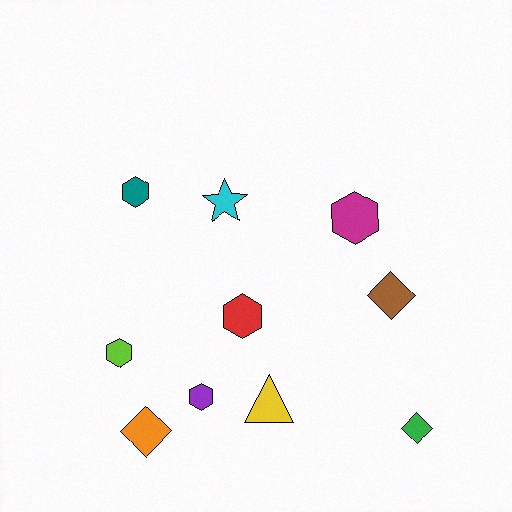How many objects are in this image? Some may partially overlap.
There are 10 objects.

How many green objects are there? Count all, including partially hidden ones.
There is 1 green object.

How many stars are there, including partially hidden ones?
There is 1 star.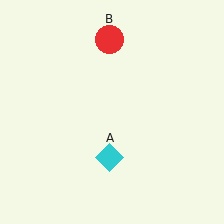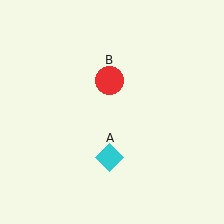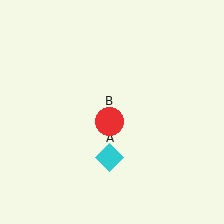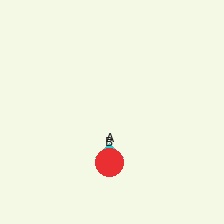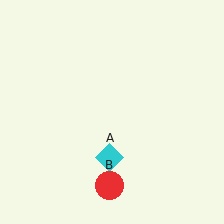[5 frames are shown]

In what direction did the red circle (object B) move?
The red circle (object B) moved down.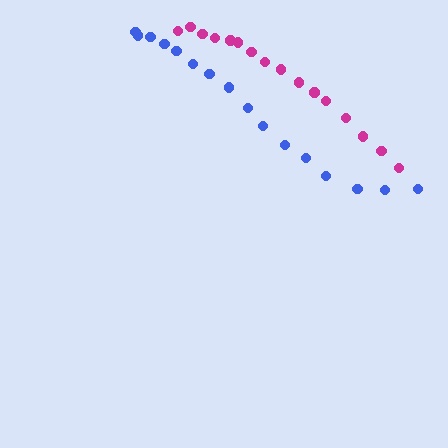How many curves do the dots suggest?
There are 2 distinct paths.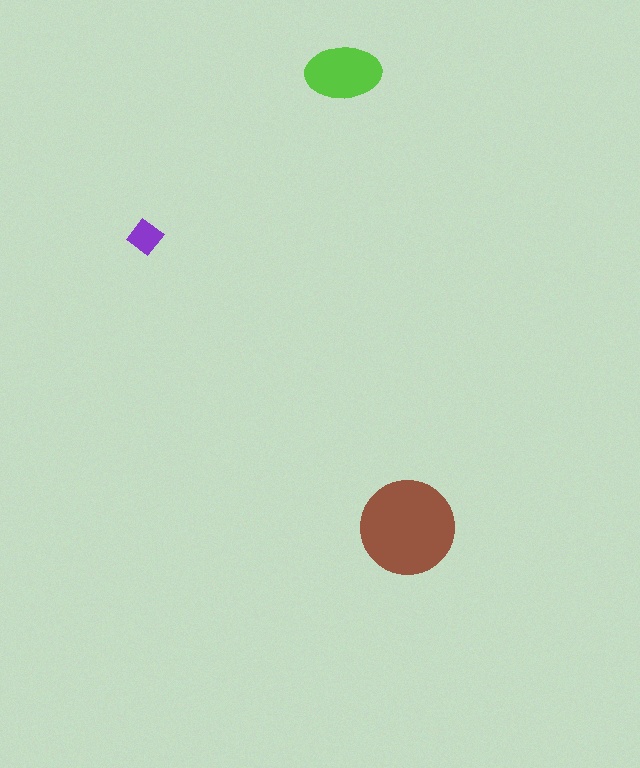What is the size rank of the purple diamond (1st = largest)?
3rd.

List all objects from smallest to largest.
The purple diamond, the lime ellipse, the brown circle.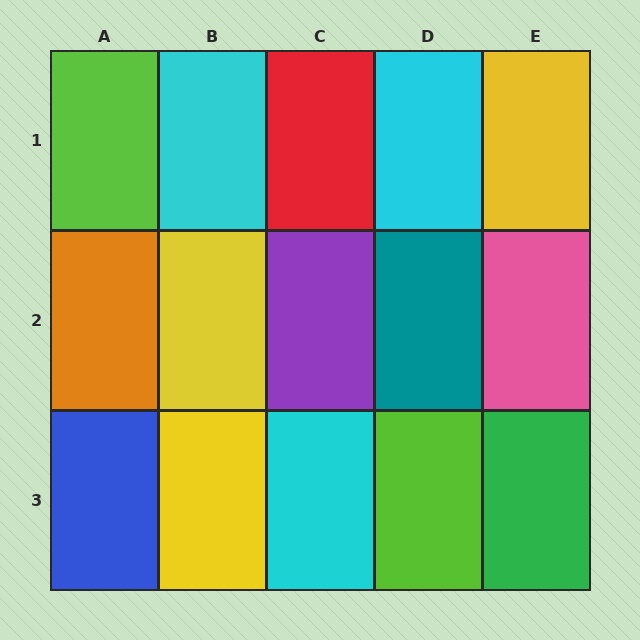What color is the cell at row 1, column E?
Yellow.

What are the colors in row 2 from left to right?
Orange, yellow, purple, teal, pink.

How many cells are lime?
2 cells are lime.